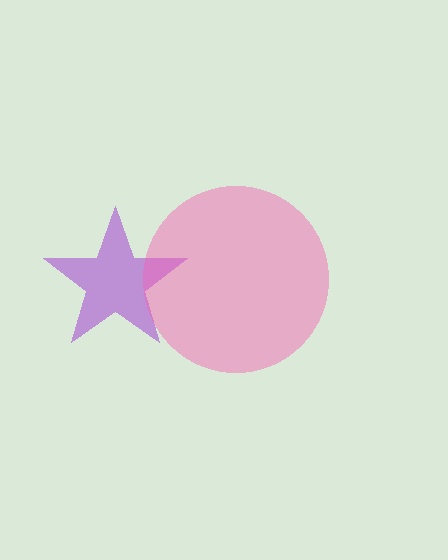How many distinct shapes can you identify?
There are 2 distinct shapes: a purple star, a pink circle.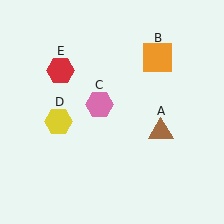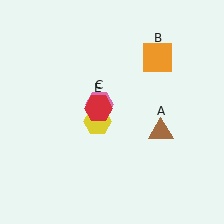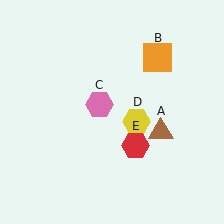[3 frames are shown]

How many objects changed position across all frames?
2 objects changed position: yellow hexagon (object D), red hexagon (object E).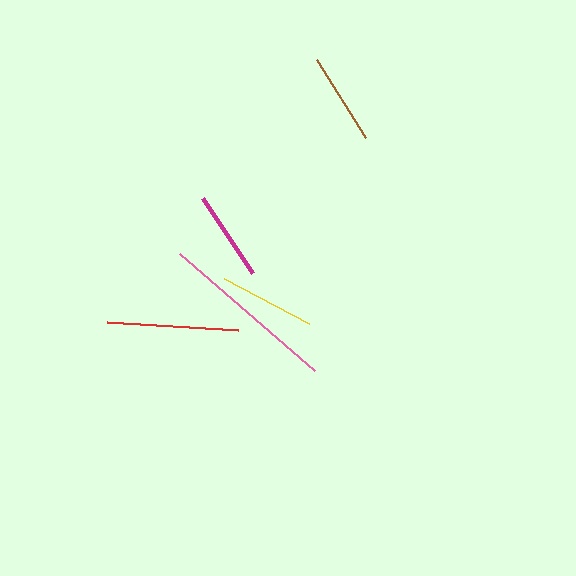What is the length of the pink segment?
The pink segment is approximately 178 pixels long.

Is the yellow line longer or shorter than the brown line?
The yellow line is longer than the brown line.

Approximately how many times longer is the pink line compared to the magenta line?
The pink line is approximately 2.0 times the length of the magenta line.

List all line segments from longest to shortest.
From longest to shortest: pink, red, yellow, brown, magenta.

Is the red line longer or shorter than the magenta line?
The red line is longer than the magenta line.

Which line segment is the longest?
The pink line is the longest at approximately 178 pixels.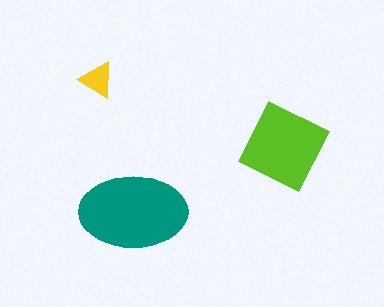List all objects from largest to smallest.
The teal ellipse, the lime square, the yellow triangle.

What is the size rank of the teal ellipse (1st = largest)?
1st.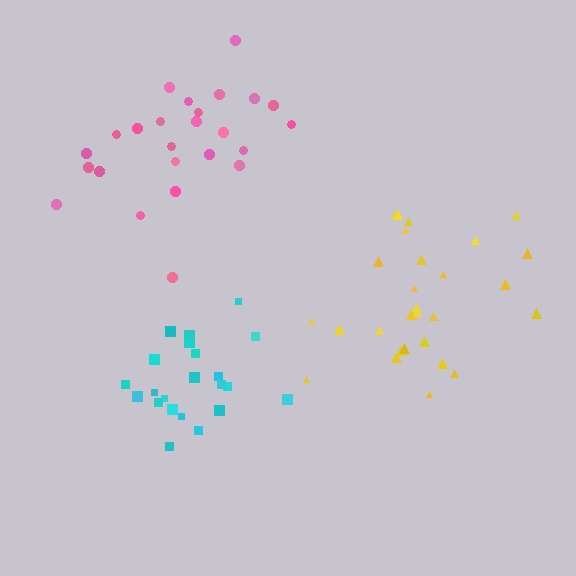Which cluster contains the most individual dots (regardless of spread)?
Yellow (28).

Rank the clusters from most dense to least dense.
cyan, yellow, pink.